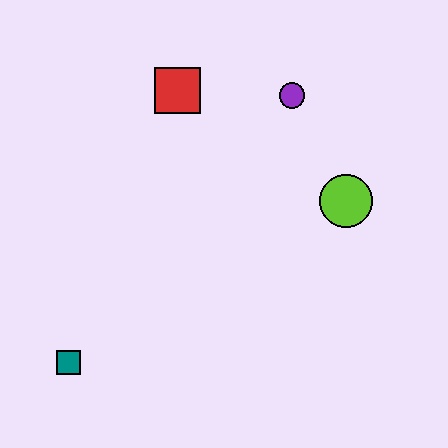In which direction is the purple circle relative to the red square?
The purple circle is to the right of the red square.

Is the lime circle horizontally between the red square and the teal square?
No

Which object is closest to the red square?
The purple circle is closest to the red square.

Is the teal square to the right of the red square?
No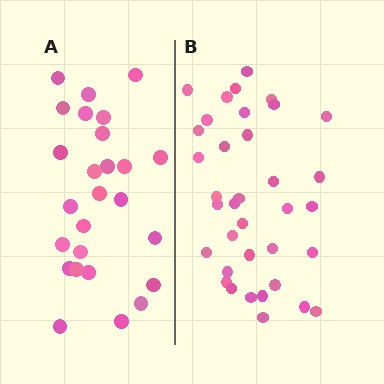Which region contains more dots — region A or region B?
Region B (the right region) has more dots.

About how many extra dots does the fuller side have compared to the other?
Region B has roughly 10 or so more dots than region A.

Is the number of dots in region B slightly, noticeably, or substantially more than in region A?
Region B has noticeably more, but not dramatically so. The ratio is roughly 1.4 to 1.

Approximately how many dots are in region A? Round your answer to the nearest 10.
About 30 dots. (The exact count is 26, which rounds to 30.)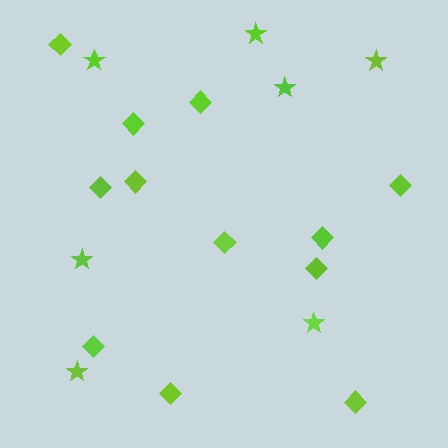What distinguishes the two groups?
There are 2 groups: one group of diamonds (12) and one group of stars (7).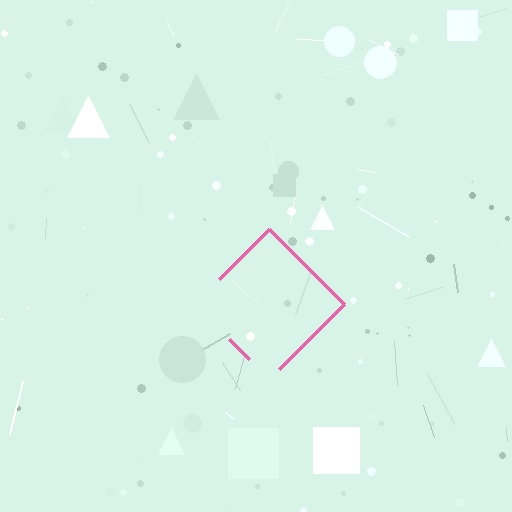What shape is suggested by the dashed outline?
The dashed outline suggests a diamond.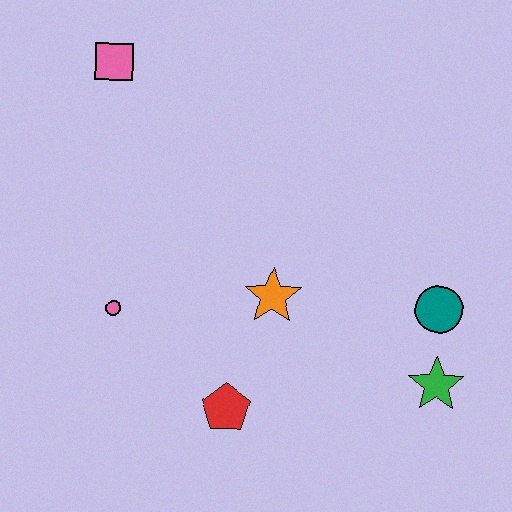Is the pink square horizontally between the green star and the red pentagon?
No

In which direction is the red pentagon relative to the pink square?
The red pentagon is below the pink square.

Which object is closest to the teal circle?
The green star is closest to the teal circle.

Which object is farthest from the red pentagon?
The pink square is farthest from the red pentagon.